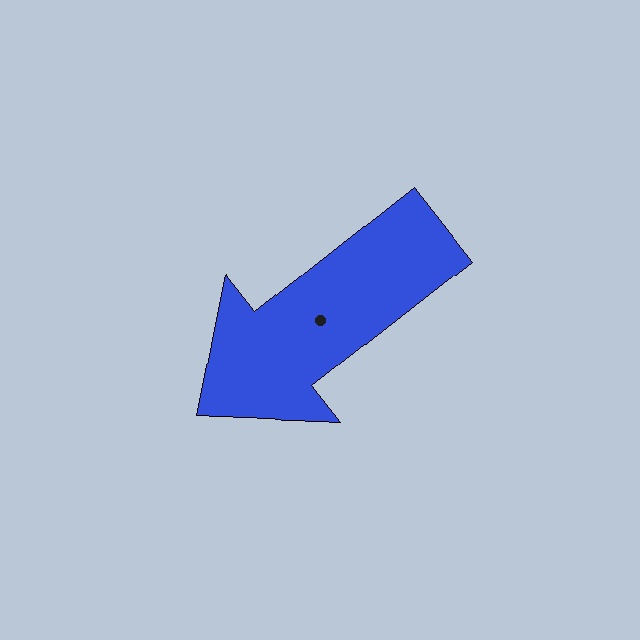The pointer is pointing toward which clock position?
Roughly 8 o'clock.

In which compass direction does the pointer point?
Southwest.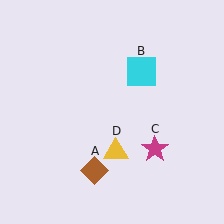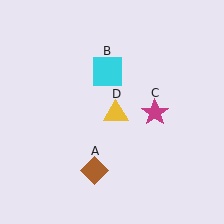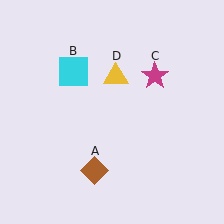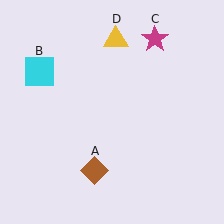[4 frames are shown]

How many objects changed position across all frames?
3 objects changed position: cyan square (object B), magenta star (object C), yellow triangle (object D).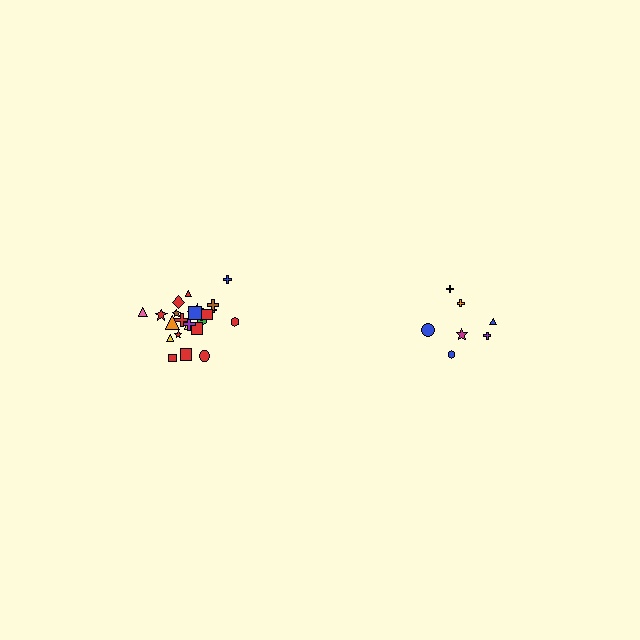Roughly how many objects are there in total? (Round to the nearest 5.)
Roughly 30 objects in total.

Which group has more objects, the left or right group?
The left group.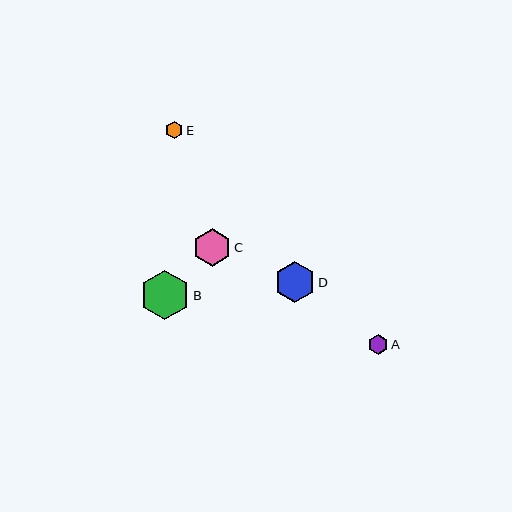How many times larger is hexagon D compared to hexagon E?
Hexagon D is approximately 2.4 times the size of hexagon E.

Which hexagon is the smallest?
Hexagon E is the smallest with a size of approximately 17 pixels.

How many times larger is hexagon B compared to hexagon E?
Hexagon B is approximately 2.9 times the size of hexagon E.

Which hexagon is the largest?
Hexagon B is the largest with a size of approximately 50 pixels.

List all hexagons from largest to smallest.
From largest to smallest: B, D, C, A, E.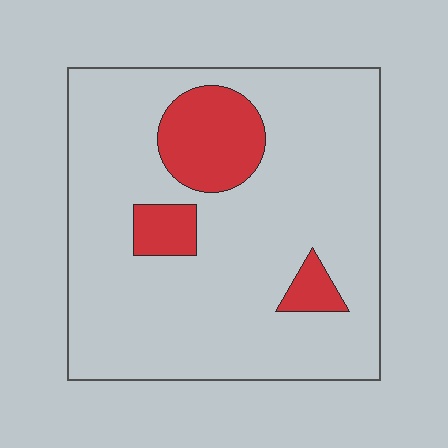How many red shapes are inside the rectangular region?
3.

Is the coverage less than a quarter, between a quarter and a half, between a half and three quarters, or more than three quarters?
Less than a quarter.